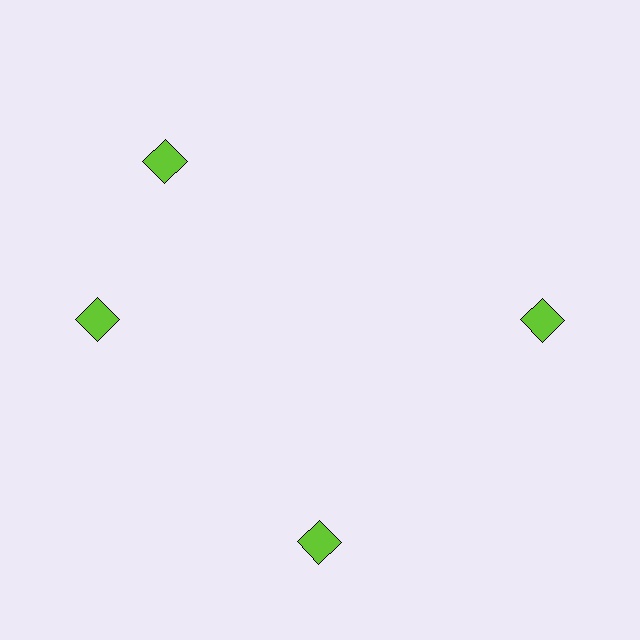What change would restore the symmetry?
The symmetry would be restored by rotating it back into even spacing with its neighbors so that all 4 diamonds sit at equal angles and equal distance from the center.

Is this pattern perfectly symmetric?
No. The 4 lime diamonds are arranged in a ring, but one element near the 12 o'clock position is rotated out of alignment along the ring, breaking the 4-fold rotational symmetry.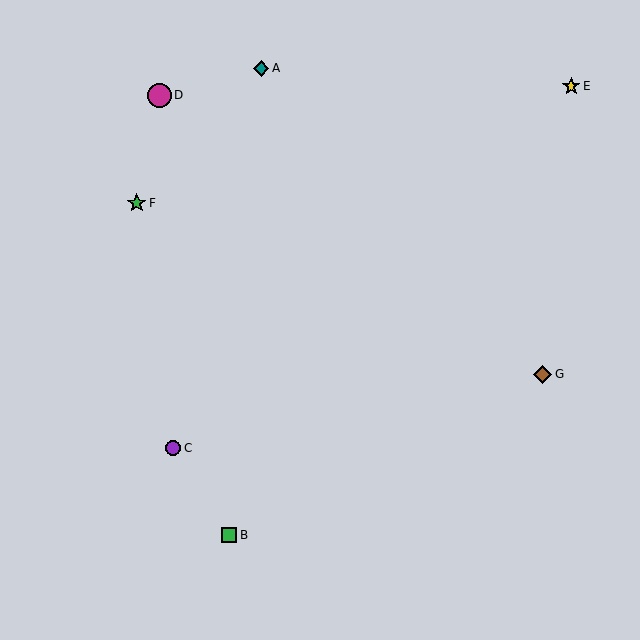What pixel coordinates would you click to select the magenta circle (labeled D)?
Click at (159, 95) to select the magenta circle D.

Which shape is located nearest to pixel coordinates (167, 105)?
The magenta circle (labeled D) at (159, 95) is nearest to that location.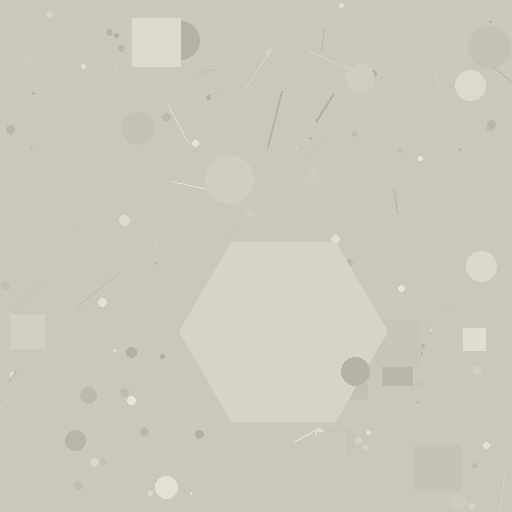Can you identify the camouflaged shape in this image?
The camouflaged shape is a hexagon.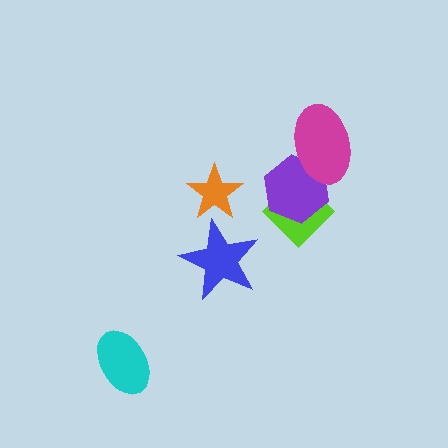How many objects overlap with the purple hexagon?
2 objects overlap with the purple hexagon.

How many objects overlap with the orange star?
0 objects overlap with the orange star.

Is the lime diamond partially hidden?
Yes, it is partially covered by another shape.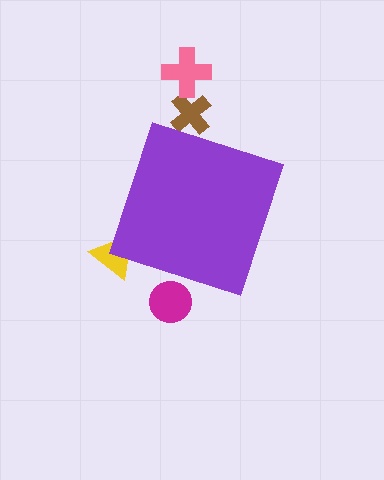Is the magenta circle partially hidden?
Yes, the magenta circle is partially hidden behind the purple diamond.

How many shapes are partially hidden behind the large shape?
3 shapes are partially hidden.